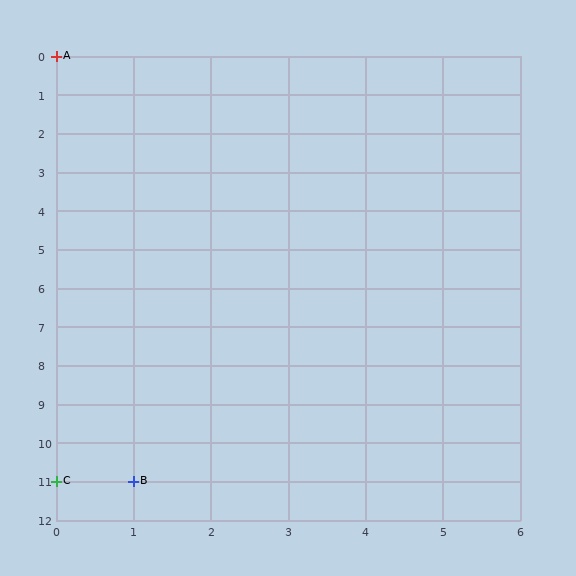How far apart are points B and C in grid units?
Points B and C are 1 column apart.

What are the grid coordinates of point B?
Point B is at grid coordinates (1, 11).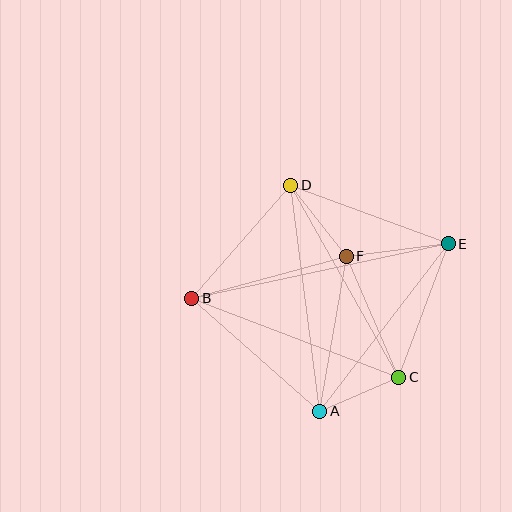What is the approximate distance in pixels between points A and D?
The distance between A and D is approximately 228 pixels.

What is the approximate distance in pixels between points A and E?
The distance between A and E is approximately 211 pixels.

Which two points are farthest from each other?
Points B and E are farthest from each other.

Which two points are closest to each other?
Points A and C are closest to each other.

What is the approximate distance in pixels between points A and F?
The distance between A and F is approximately 157 pixels.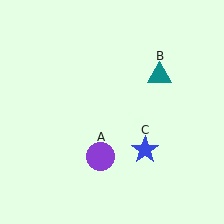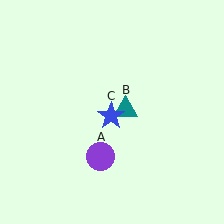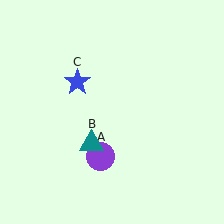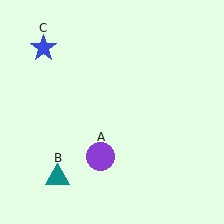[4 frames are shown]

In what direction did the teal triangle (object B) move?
The teal triangle (object B) moved down and to the left.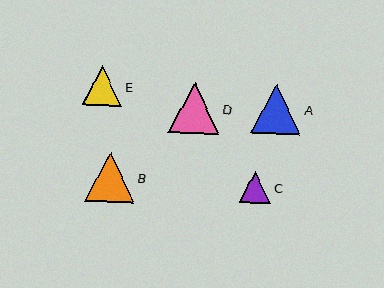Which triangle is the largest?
Triangle D is the largest with a size of approximately 51 pixels.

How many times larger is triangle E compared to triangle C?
Triangle E is approximately 1.3 times the size of triangle C.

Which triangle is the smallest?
Triangle C is the smallest with a size of approximately 32 pixels.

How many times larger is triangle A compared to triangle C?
Triangle A is approximately 1.6 times the size of triangle C.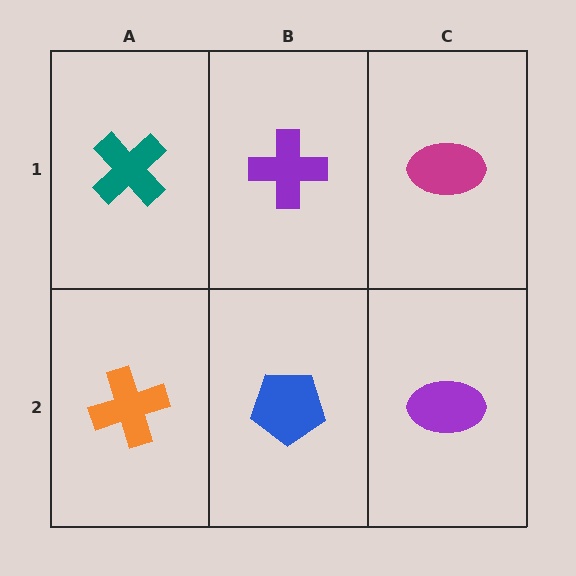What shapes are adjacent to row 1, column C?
A purple ellipse (row 2, column C), a purple cross (row 1, column B).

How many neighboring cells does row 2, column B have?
3.